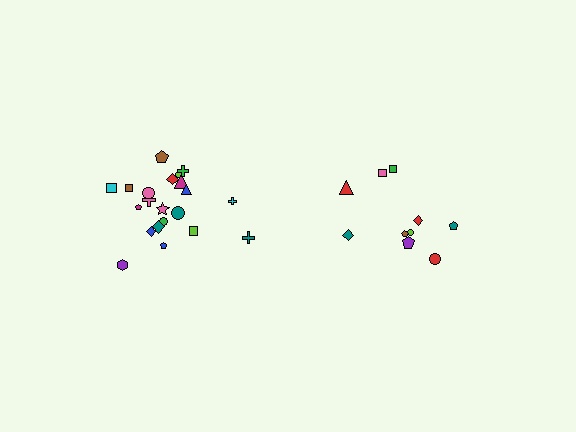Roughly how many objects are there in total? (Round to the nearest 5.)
Roughly 30 objects in total.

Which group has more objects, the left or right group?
The left group.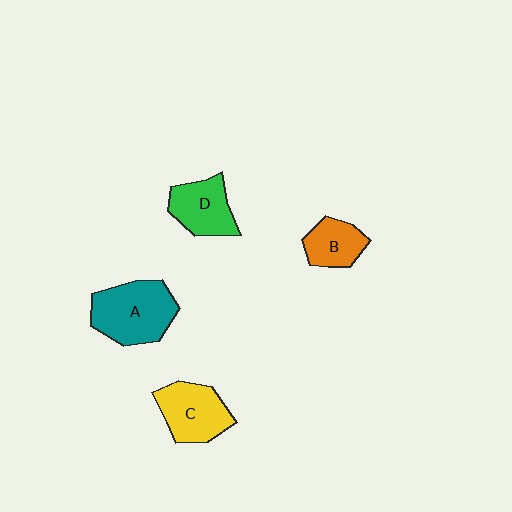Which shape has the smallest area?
Shape B (orange).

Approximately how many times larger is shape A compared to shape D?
Approximately 1.4 times.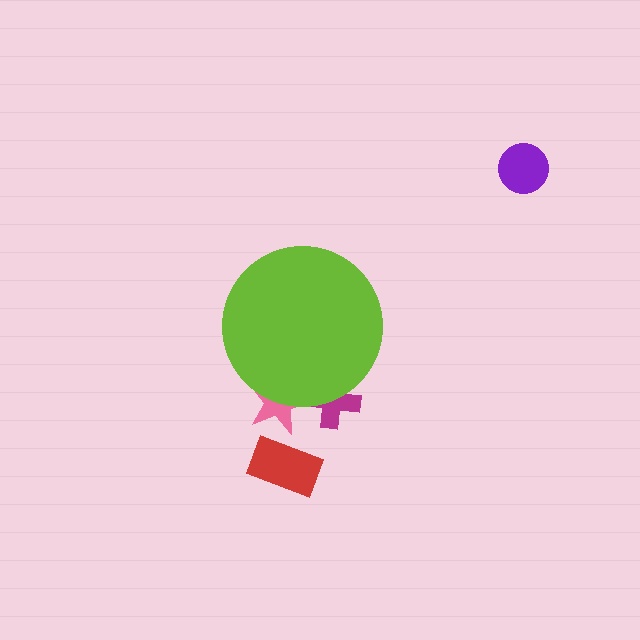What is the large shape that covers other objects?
A lime circle.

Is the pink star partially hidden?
Yes, the pink star is partially hidden behind the lime circle.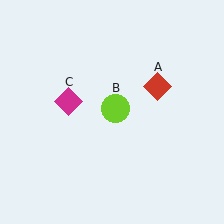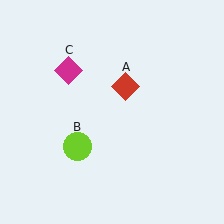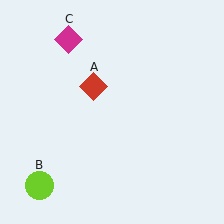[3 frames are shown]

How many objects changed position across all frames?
3 objects changed position: red diamond (object A), lime circle (object B), magenta diamond (object C).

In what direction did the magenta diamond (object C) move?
The magenta diamond (object C) moved up.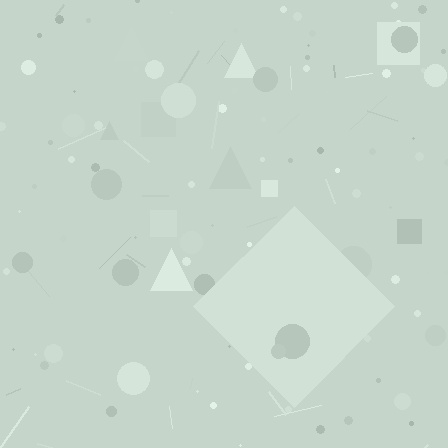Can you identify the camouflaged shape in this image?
The camouflaged shape is a diamond.